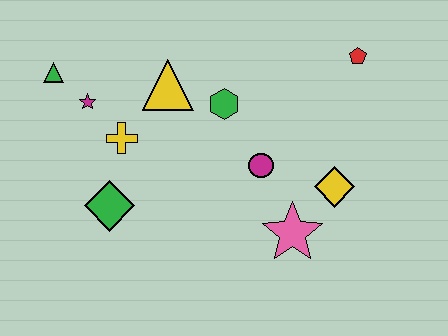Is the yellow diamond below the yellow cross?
Yes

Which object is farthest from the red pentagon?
The green triangle is farthest from the red pentagon.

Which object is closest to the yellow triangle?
The green hexagon is closest to the yellow triangle.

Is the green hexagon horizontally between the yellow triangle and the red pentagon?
Yes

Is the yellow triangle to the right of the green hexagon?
No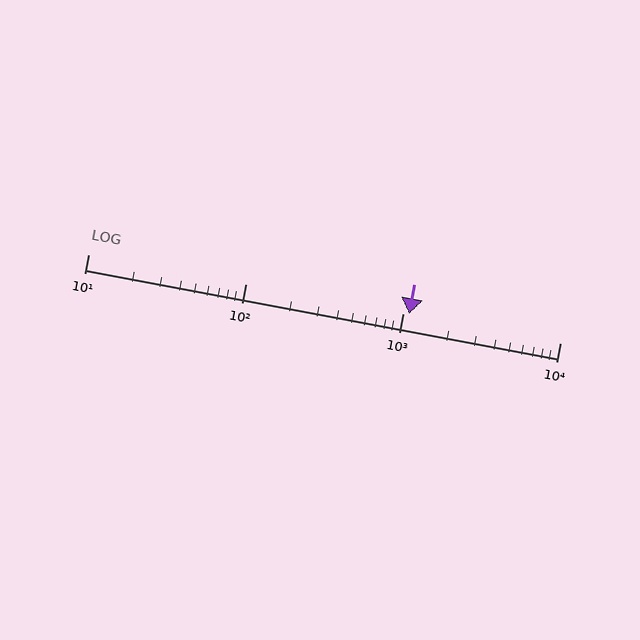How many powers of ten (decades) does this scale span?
The scale spans 3 decades, from 10 to 10000.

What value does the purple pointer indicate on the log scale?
The pointer indicates approximately 1100.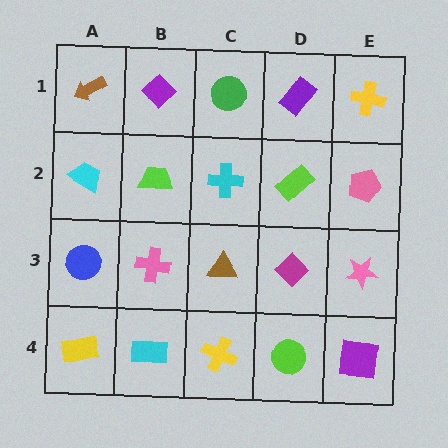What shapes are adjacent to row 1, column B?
A lime trapezoid (row 2, column B), a brown arrow (row 1, column A), a green circle (row 1, column C).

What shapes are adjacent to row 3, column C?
A cyan cross (row 2, column C), a yellow cross (row 4, column C), a pink cross (row 3, column B), a magenta diamond (row 3, column D).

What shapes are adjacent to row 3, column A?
A cyan trapezoid (row 2, column A), a yellow rectangle (row 4, column A), a pink cross (row 3, column B).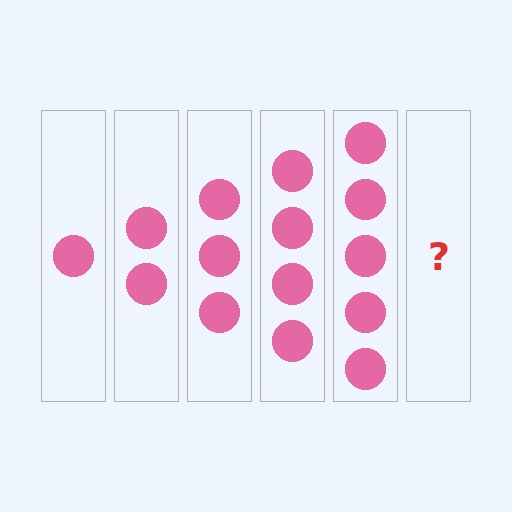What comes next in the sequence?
The next element should be 6 circles.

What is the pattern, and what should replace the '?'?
The pattern is that each step adds one more circle. The '?' should be 6 circles.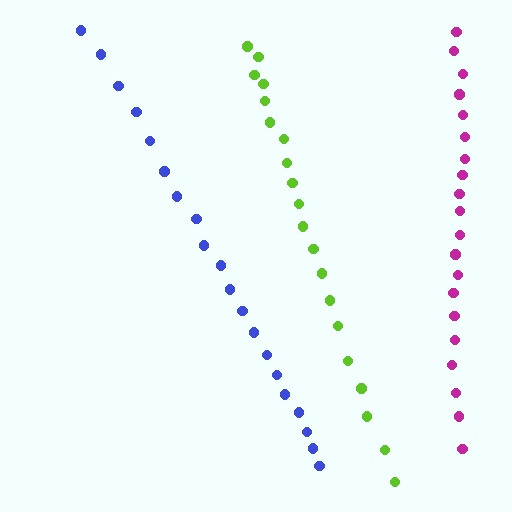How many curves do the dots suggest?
There are 3 distinct paths.